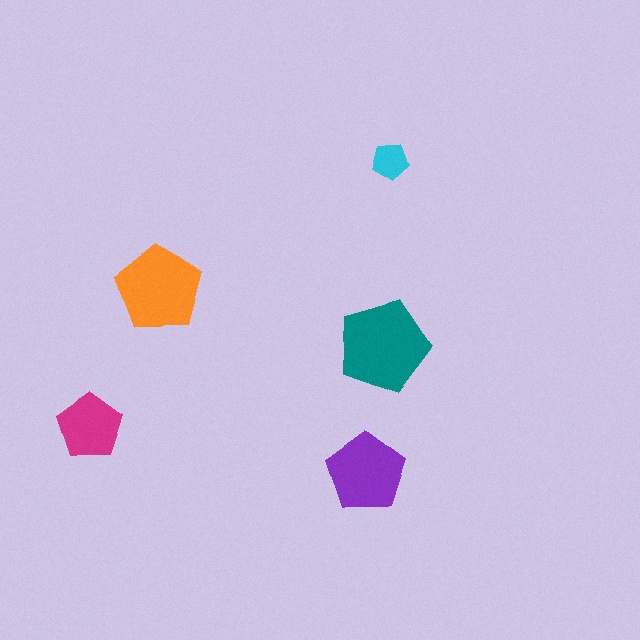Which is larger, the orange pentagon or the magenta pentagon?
The orange one.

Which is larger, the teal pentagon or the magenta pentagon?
The teal one.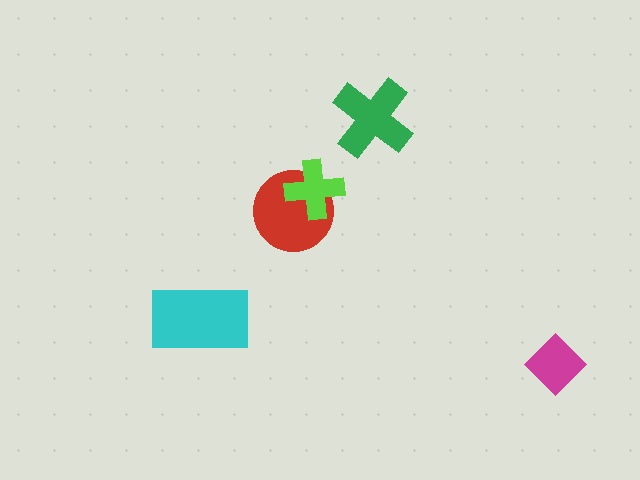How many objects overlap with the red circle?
1 object overlaps with the red circle.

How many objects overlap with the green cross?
0 objects overlap with the green cross.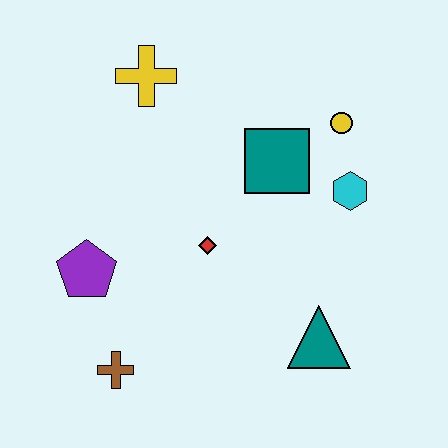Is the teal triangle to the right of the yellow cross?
Yes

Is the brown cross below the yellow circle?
Yes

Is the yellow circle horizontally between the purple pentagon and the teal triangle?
No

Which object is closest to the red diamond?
The teal square is closest to the red diamond.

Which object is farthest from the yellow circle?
The brown cross is farthest from the yellow circle.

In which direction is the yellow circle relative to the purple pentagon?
The yellow circle is to the right of the purple pentagon.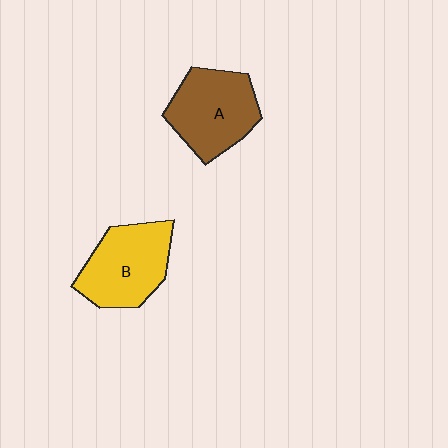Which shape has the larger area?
Shape A (brown).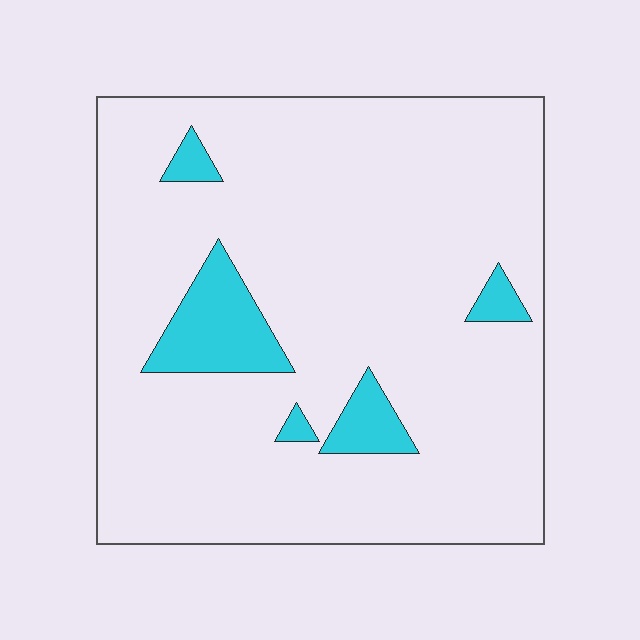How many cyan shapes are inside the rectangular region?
5.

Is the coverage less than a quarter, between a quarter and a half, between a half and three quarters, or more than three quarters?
Less than a quarter.